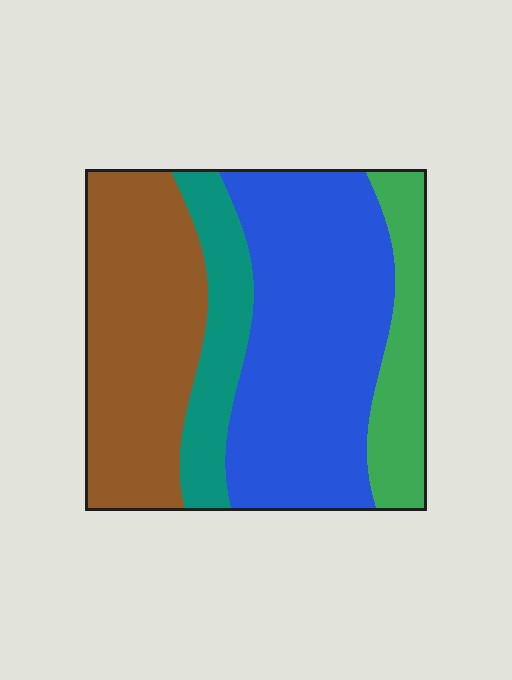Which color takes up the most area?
Blue, at roughly 40%.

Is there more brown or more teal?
Brown.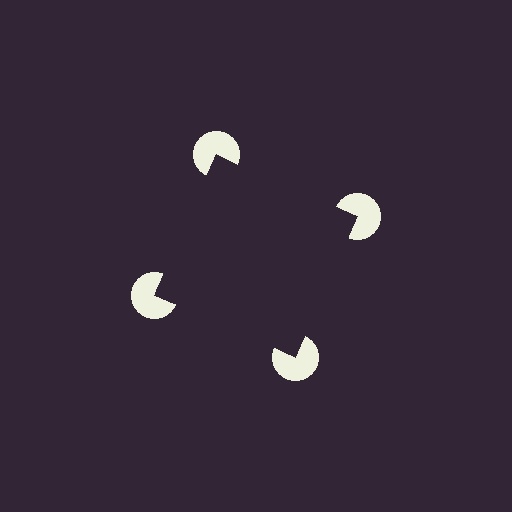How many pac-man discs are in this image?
There are 4 — one at each vertex of the illusory square.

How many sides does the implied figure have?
4 sides.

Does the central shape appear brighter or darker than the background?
It typically appears slightly darker than the background, even though no actual brightness change is drawn.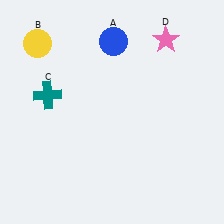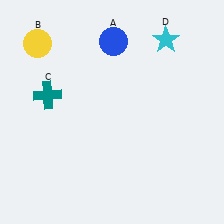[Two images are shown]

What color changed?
The star (D) changed from pink in Image 1 to cyan in Image 2.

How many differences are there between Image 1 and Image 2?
There is 1 difference between the two images.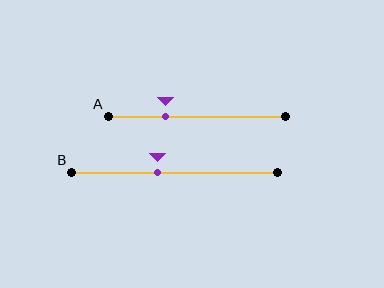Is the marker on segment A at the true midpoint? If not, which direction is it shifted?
No, the marker on segment A is shifted to the left by about 17% of the segment length.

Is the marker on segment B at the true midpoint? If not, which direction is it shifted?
No, the marker on segment B is shifted to the left by about 8% of the segment length.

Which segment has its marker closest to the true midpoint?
Segment B has its marker closest to the true midpoint.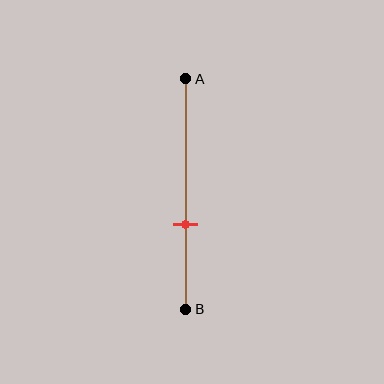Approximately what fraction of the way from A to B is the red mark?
The red mark is approximately 65% of the way from A to B.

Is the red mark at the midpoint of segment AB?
No, the mark is at about 65% from A, not at the 50% midpoint.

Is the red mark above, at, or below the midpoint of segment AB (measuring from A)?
The red mark is below the midpoint of segment AB.